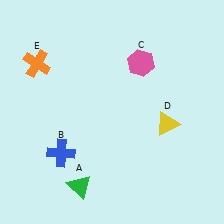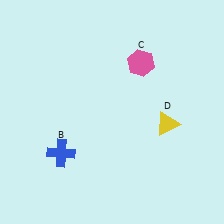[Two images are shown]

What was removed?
The green triangle (A), the orange cross (E) were removed in Image 2.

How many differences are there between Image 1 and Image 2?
There are 2 differences between the two images.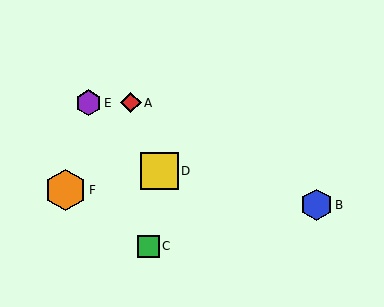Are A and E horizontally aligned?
Yes, both are at y≈103.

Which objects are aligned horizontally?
Objects A, E are aligned horizontally.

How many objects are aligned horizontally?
2 objects (A, E) are aligned horizontally.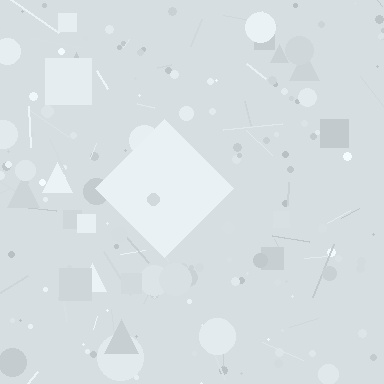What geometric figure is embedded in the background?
A diamond is embedded in the background.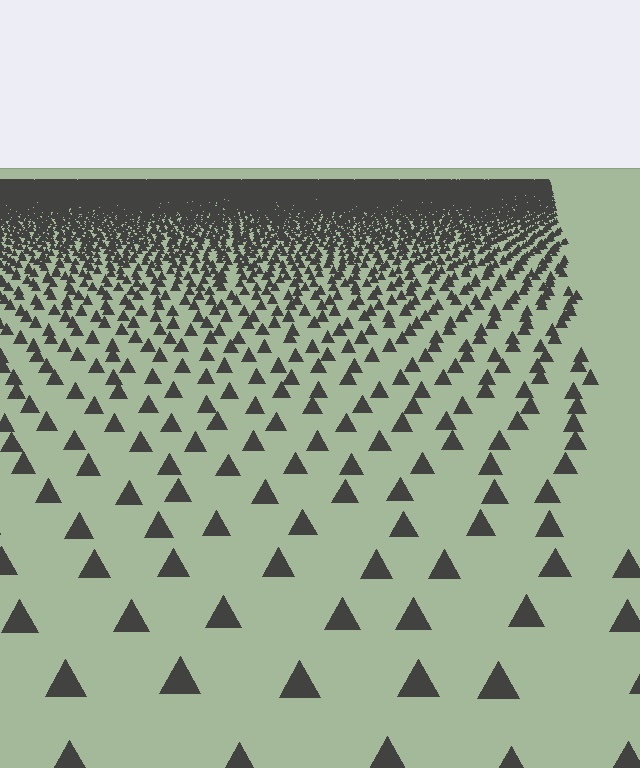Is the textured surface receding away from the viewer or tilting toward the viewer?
The surface is receding away from the viewer. Texture elements get smaller and denser toward the top.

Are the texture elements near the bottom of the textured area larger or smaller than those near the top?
Larger. Near the bottom, elements are closer to the viewer and appear at a bigger on-screen size.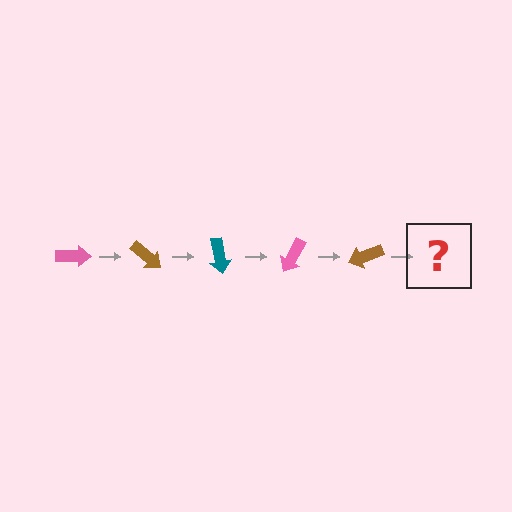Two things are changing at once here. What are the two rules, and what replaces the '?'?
The two rules are that it rotates 40 degrees each step and the color cycles through pink, brown, and teal. The '?' should be a teal arrow, rotated 200 degrees from the start.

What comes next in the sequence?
The next element should be a teal arrow, rotated 200 degrees from the start.